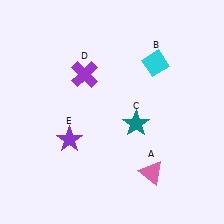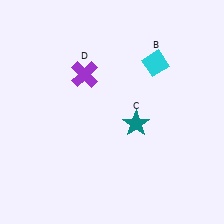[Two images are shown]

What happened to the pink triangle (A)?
The pink triangle (A) was removed in Image 2. It was in the bottom-right area of Image 1.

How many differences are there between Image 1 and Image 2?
There are 2 differences between the two images.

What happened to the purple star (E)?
The purple star (E) was removed in Image 2. It was in the bottom-left area of Image 1.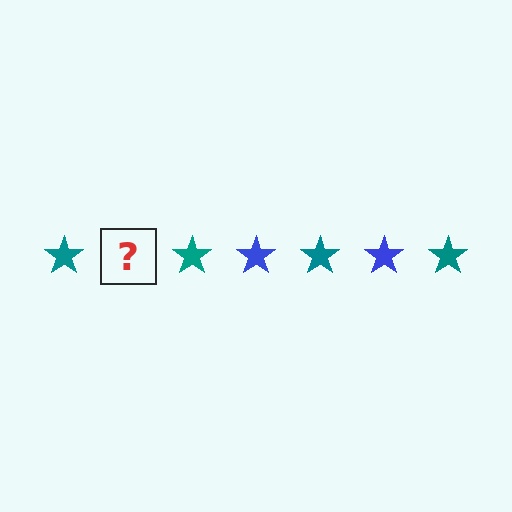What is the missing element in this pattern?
The missing element is a blue star.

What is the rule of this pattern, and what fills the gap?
The rule is that the pattern cycles through teal, blue stars. The gap should be filled with a blue star.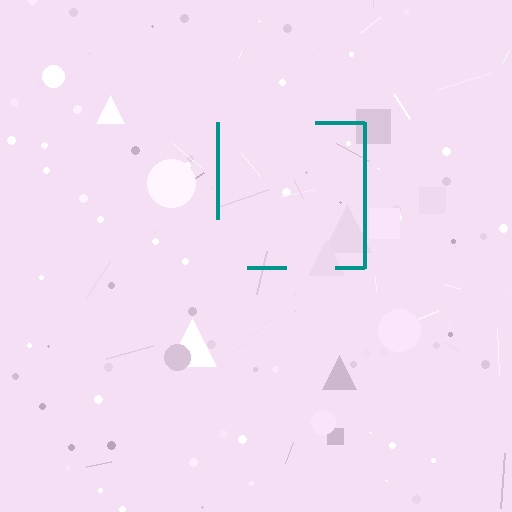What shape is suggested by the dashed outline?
The dashed outline suggests a square.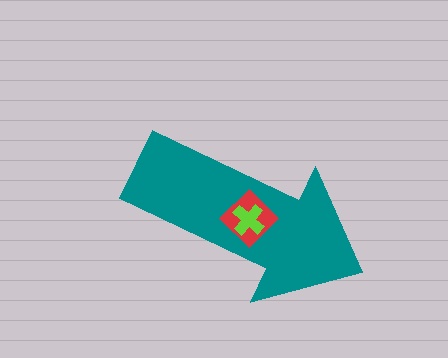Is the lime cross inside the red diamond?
Yes.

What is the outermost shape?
The teal arrow.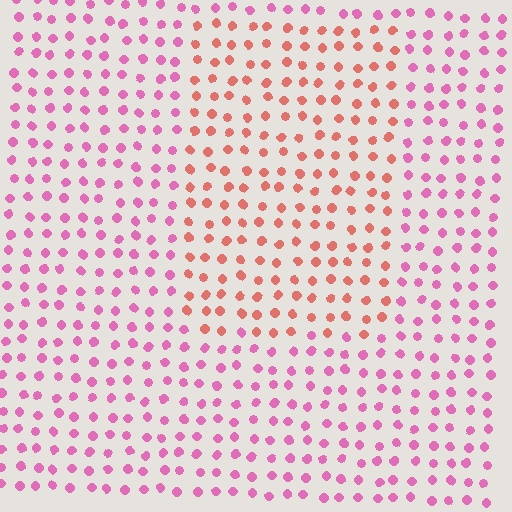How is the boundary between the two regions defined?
The boundary is defined purely by a slight shift in hue (about 42 degrees). Spacing, size, and orientation are identical on both sides.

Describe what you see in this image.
The image is filled with small pink elements in a uniform arrangement. A rectangle-shaped region is visible where the elements are tinted to a slightly different hue, forming a subtle color boundary.